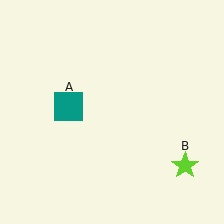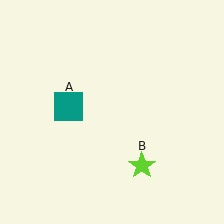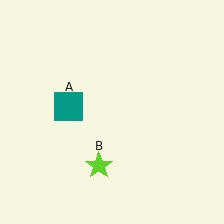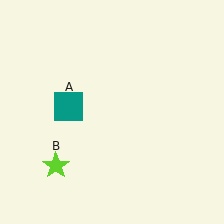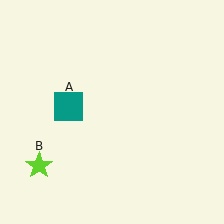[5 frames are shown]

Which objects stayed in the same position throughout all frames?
Teal square (object A) remained stationary.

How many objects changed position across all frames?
1 object changed position: lime star (object B).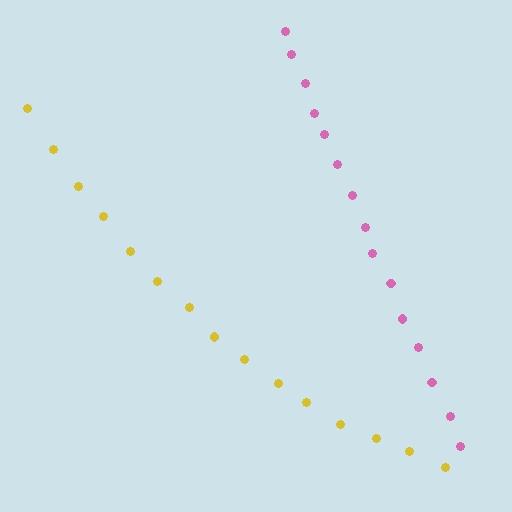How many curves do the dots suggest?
There are 2 distinct paths.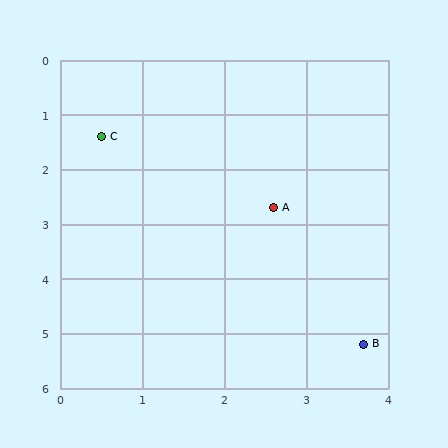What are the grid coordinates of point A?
Point A is at approximately (2.6, 2.7).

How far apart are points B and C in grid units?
Points B and C are about 5.0 grid units apart.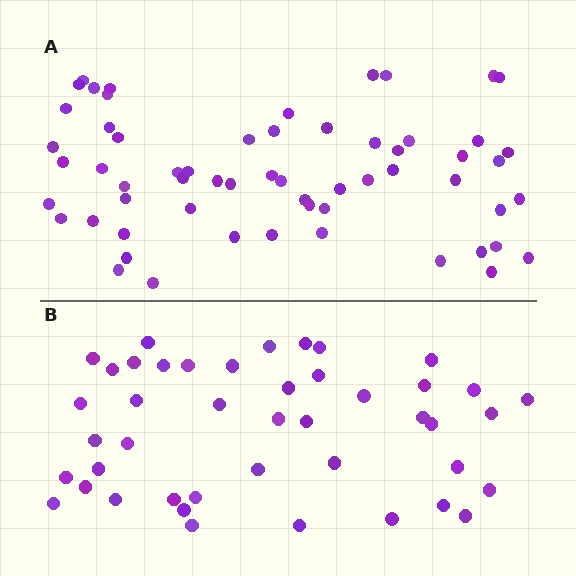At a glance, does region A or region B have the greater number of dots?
Region A (the top region) has more dots.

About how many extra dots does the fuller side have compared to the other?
Region A has approximately 15 more dots than region B.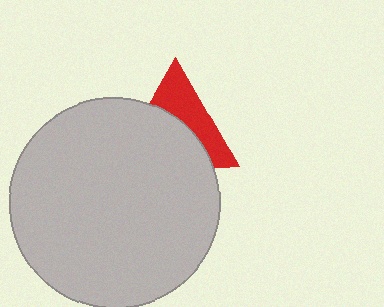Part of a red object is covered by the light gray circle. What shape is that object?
It is a triangle.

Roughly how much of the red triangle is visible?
A small part of it is visible (roughly 44%).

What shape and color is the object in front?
The object in front is a light gray circle.